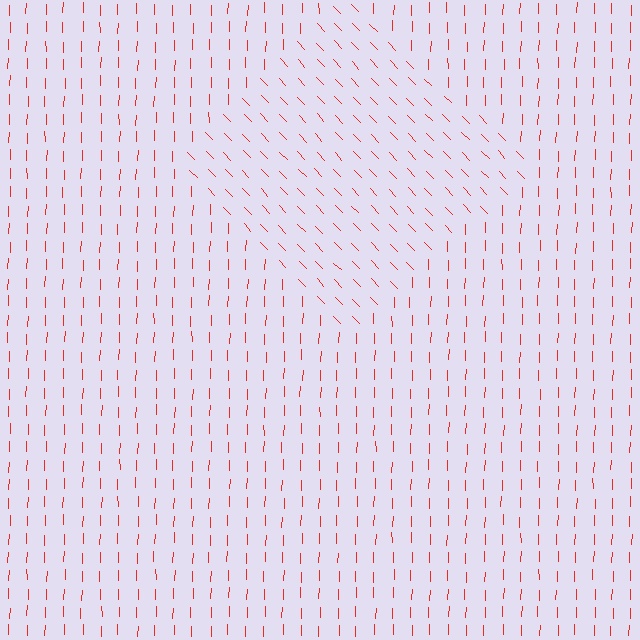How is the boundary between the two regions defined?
The boundary is defined purely by a change in line orientation (approximately 45 degrees difference). All lines are the same color and thickness.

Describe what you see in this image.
The image is filled with small red line segments. A diamond region in the image has lines oriented differently from the surrounding lines, creating a visible texture boundary.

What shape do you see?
I see a diamond.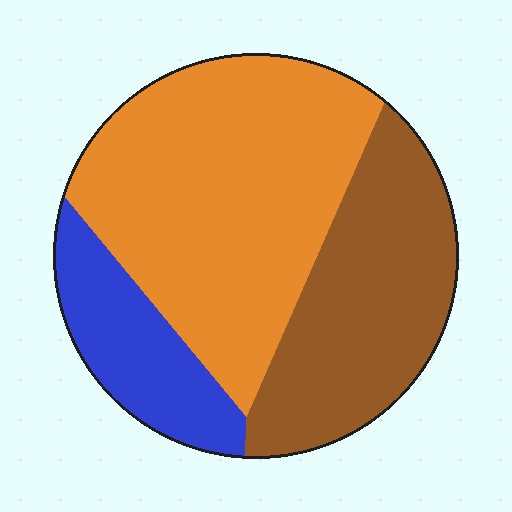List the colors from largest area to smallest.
From largest to smallest: orange, brown, blue.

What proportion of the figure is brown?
Brown takes up about one third (1/3) of the figure.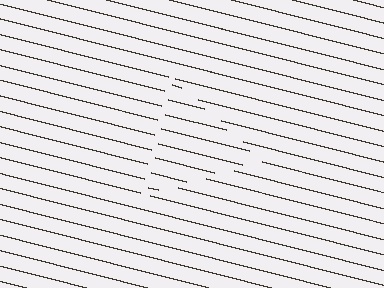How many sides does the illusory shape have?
3 sides — the line-ends trace a triangle.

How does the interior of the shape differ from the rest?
The interior of the shape contains the same grating, shifted by half a period — the contour is defined by the phase discontinuity where line-ends from the inner and outer gratings abut.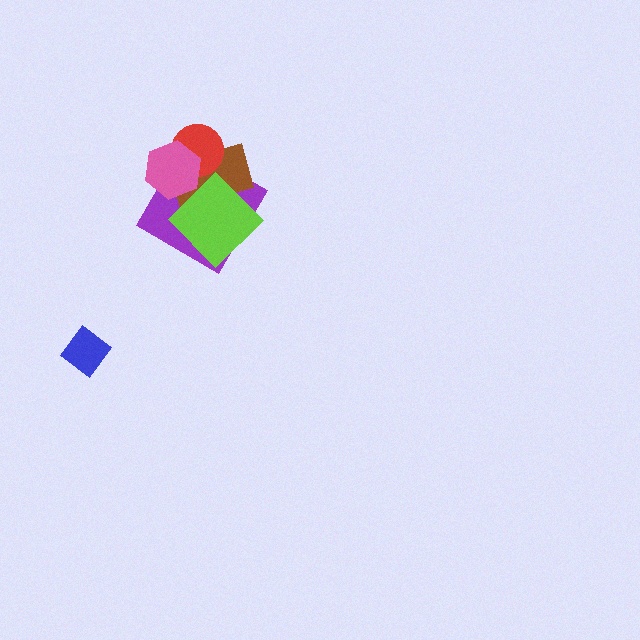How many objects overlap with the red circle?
3 objects overlap with the red circle.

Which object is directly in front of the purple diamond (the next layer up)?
The brown rectangle is directly in front of the purple diamond.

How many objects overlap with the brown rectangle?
4 objects overlap with the brown rectangle.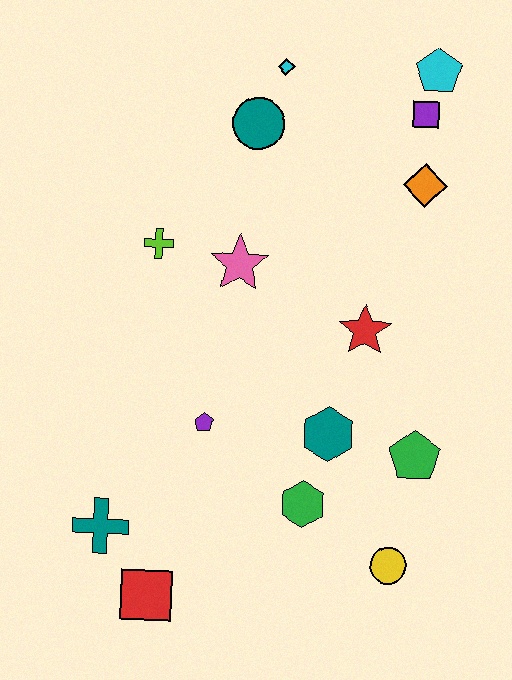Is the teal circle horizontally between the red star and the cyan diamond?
No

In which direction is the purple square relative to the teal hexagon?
The purple square is above the teal hexagon.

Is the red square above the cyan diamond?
No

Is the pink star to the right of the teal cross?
Yes